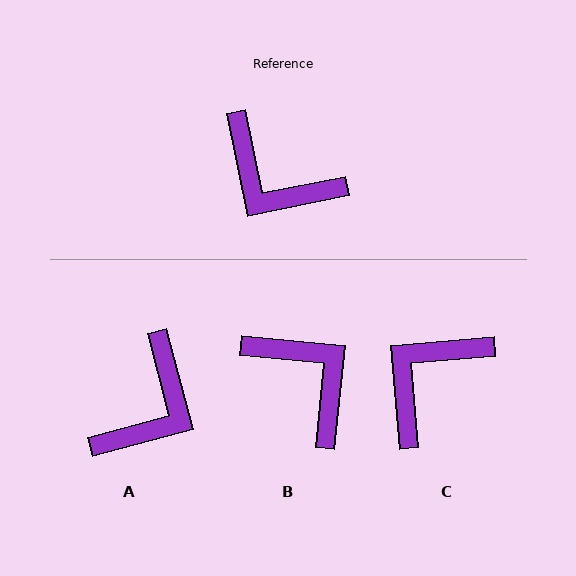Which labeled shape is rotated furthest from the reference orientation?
B, about 163 degrees away.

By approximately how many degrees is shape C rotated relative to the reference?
Approximately 97 degrees clockwise.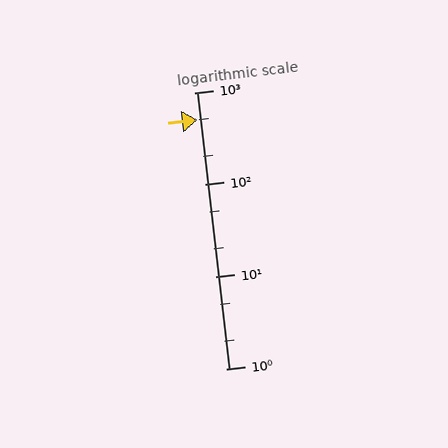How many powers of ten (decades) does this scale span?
The scale spans 3 decades, from 1 to 1000.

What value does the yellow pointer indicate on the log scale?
The pointer indicates approximately 510.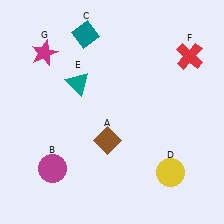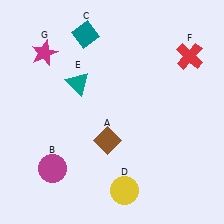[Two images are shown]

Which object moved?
The yellow circle (D) moved left.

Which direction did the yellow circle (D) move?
The yellow circle (D) moved left.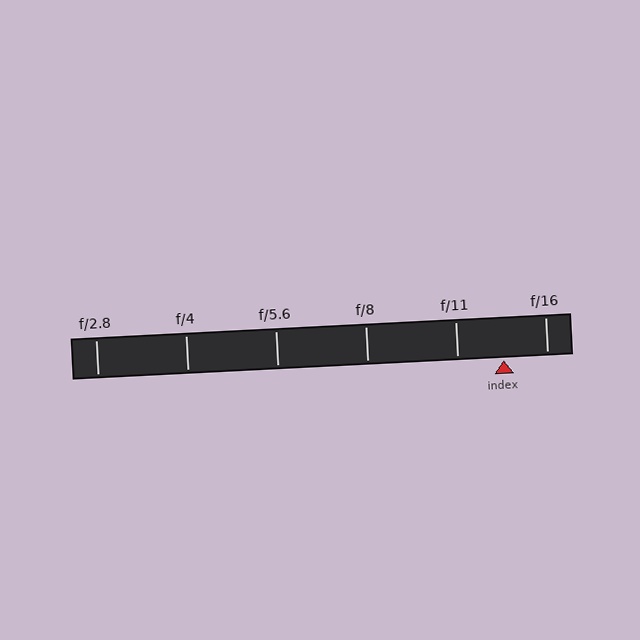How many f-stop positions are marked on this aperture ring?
There are 6 f-stop positions marked.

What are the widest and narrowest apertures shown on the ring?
The widest aperture shown is f/2.8 and the narrowest is f/16.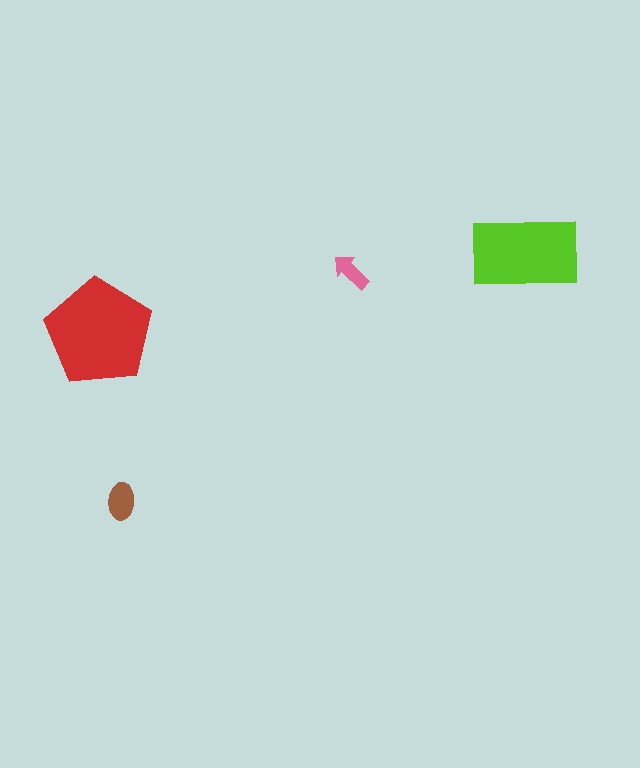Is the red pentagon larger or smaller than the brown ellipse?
Larger.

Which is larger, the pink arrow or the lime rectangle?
The lime rectangle.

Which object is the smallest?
The pink arrow.